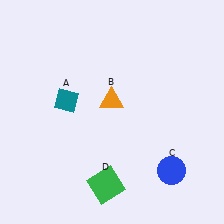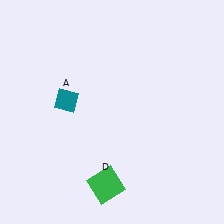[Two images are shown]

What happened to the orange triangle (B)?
The orange triangle (B) was removed in Image 2. It was in the top-left area of Image 1.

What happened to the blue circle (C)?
The blue circle (C) was removed in Image 2. It was in the bottom-right area of Image 1.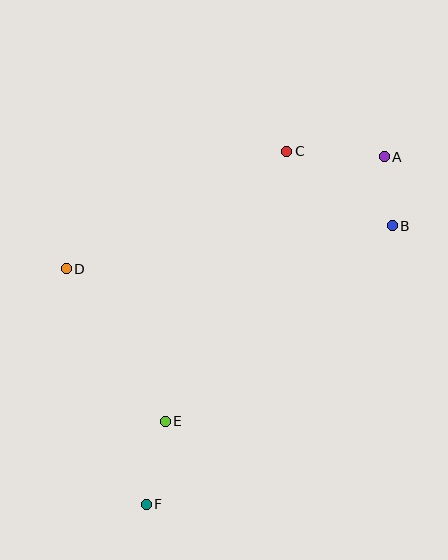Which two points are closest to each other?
Points A and B are closest to each other.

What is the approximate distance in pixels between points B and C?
The distance between B and C is approximately 129 pixels.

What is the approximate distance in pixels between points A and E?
The distance between A and E is approximately 344 pixels.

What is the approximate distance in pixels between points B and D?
The distance between B and D is approximately 329 pixels.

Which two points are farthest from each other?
Points A and F are farthest from each other.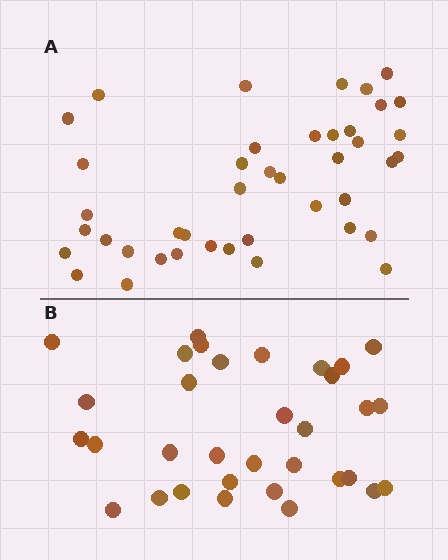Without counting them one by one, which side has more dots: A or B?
Region A (the top region) has more dots.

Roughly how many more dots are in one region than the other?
Region A has roughly 8 or so more dots than region B.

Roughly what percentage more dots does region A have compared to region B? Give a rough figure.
About 25% more.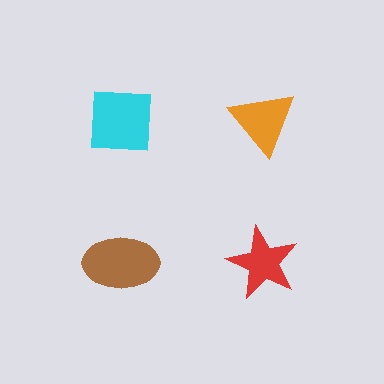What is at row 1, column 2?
An orange triangle.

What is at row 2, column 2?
A red star.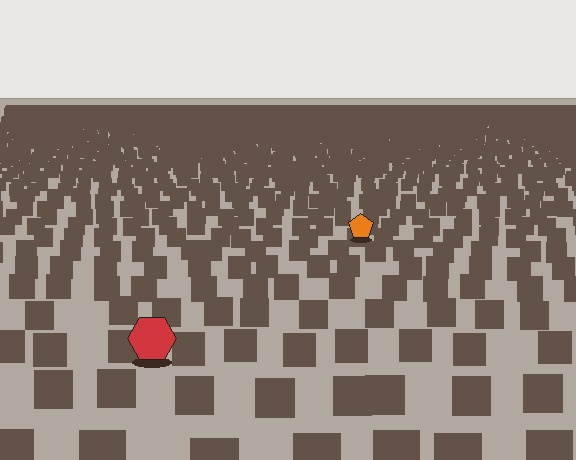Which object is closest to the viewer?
The red hexagon is closest. The texture marks near it are larger and more spread out.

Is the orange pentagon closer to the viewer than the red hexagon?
No. The red hexagon is closer — you can tell from the texture gradient: the ground texture is coarser near it.